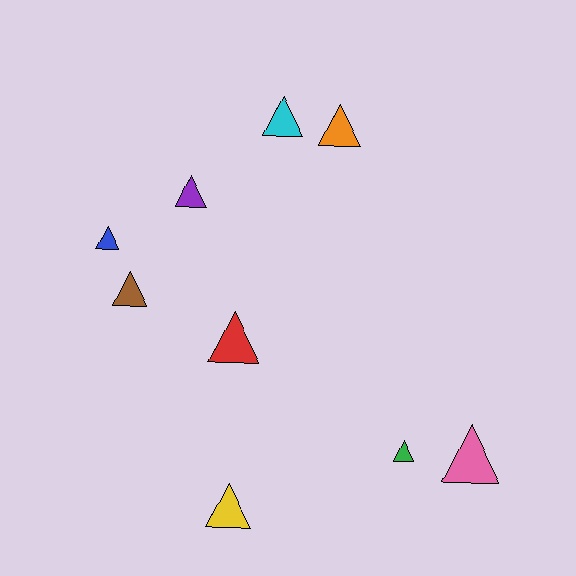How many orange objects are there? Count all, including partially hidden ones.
There is 1 orange object.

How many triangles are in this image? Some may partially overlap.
There are 9 triangles.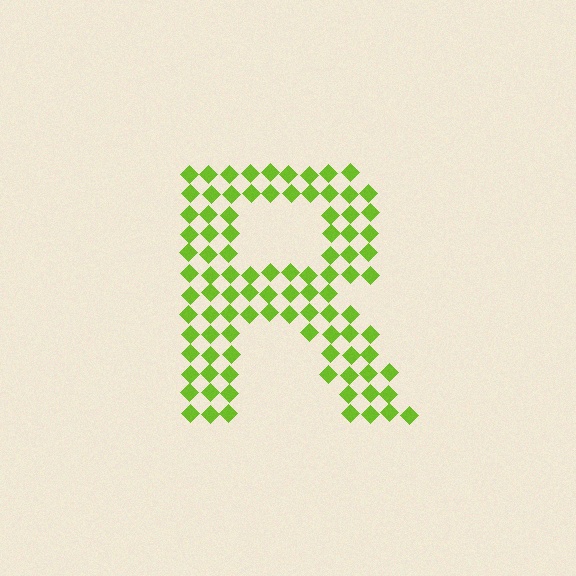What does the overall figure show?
The overall figure shows the letter R.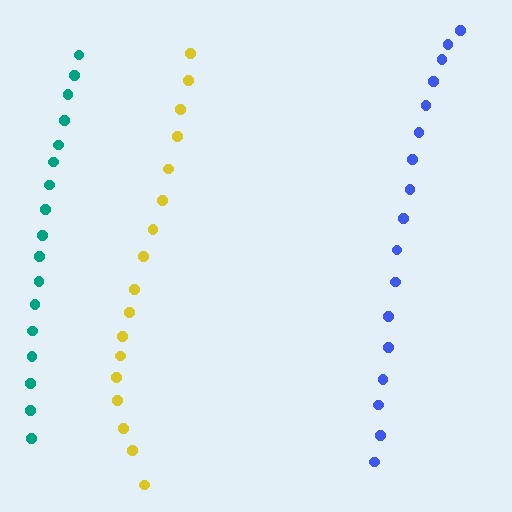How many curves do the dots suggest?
There are 3 distinct paths.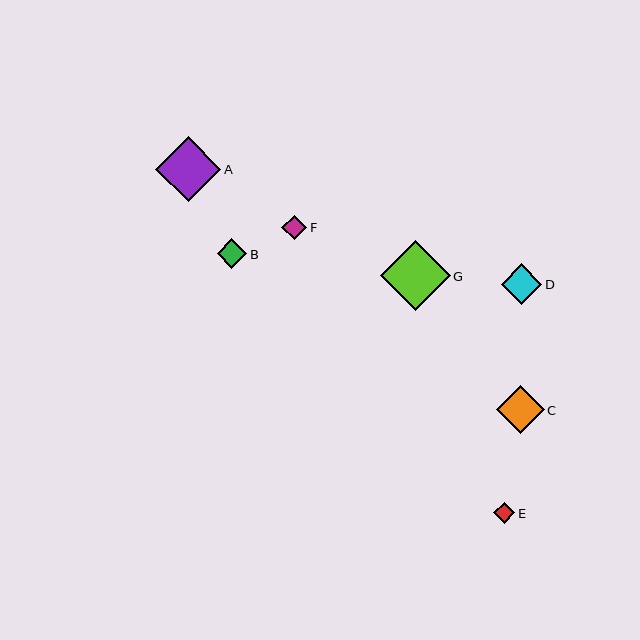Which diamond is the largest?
Diamond G is the largest with a size of approximately 69 pixels.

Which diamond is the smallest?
Diamond E is the smallest with a size of approximately 21 pixels.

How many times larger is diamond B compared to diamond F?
Diamond B is approximately 1.2 times the size of diamond F.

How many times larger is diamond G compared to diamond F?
Diamond G is approximately 2.8 times the size of diamond F.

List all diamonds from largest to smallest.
From largest to smallest: G, A, C, D, B, F, E.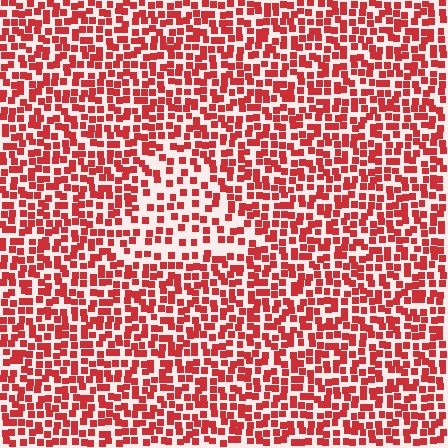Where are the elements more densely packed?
The elements are more densely packed outside the triangle boundary.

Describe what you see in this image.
The image contains small red elements arranged at two different densities. A triangle-shaped region is visible where the elements are less densely packed than the surrounding area.